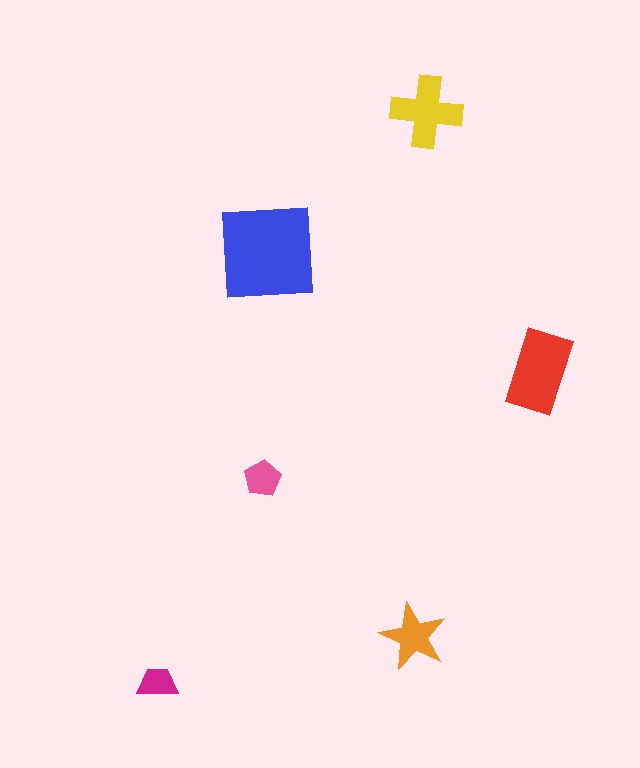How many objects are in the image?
There are 6 objects in the image.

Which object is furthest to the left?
The magenta trapezoid is leftmost.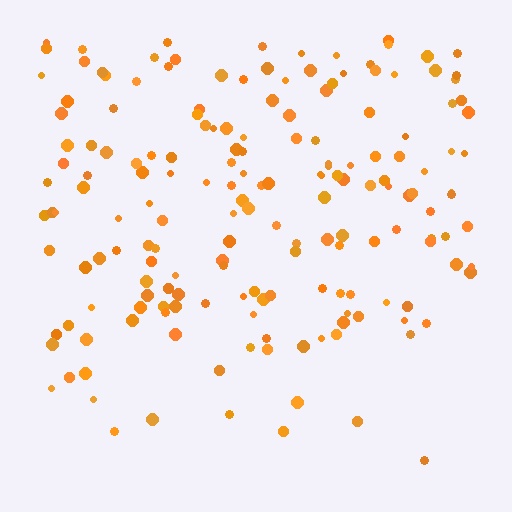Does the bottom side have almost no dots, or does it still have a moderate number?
Still a moderate number, just noticeably fewer than the top.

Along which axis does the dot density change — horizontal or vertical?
Vertical.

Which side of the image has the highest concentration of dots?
The top.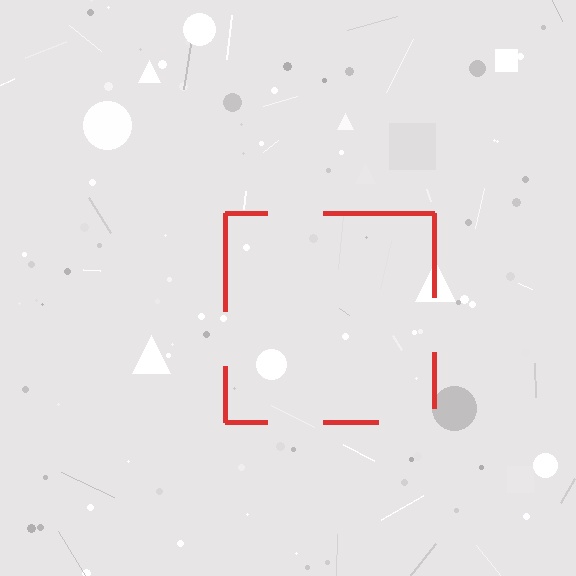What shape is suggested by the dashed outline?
The dashed outline suggests a square.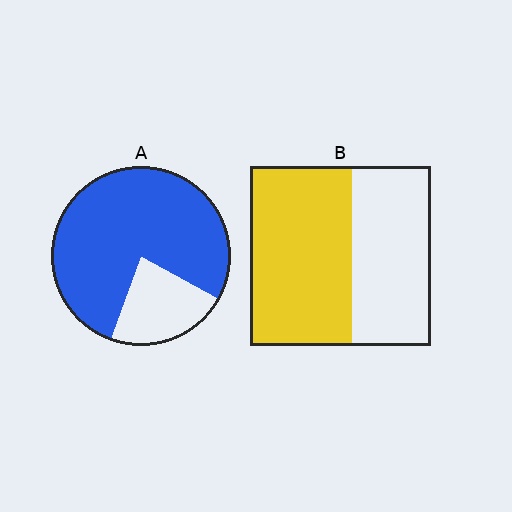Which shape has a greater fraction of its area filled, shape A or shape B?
Shape A.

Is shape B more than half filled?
Yes.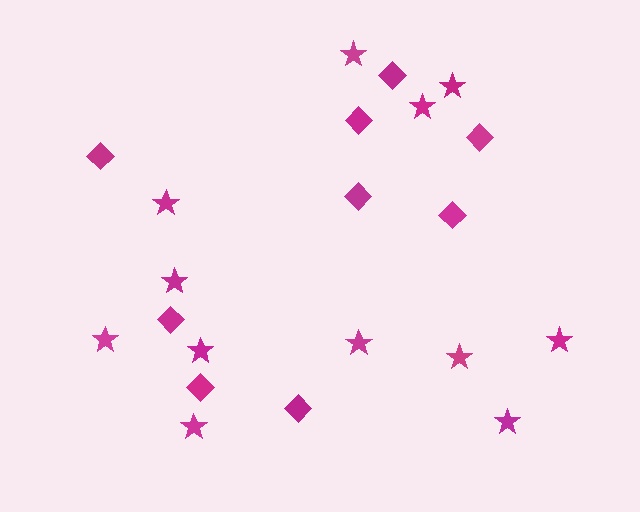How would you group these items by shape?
There are 2 groups: one group of diamonds (9) and one group of stars (12).